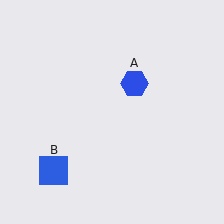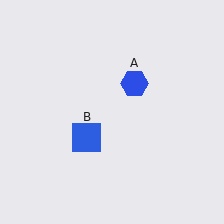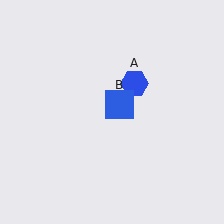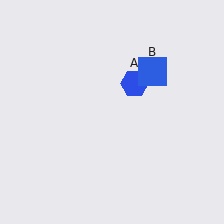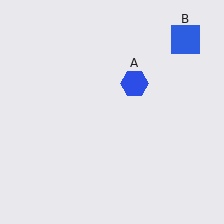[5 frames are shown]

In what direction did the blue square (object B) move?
The blue square (object B) moved up and to the right.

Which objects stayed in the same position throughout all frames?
Blue hexagon (object A) remained stationary.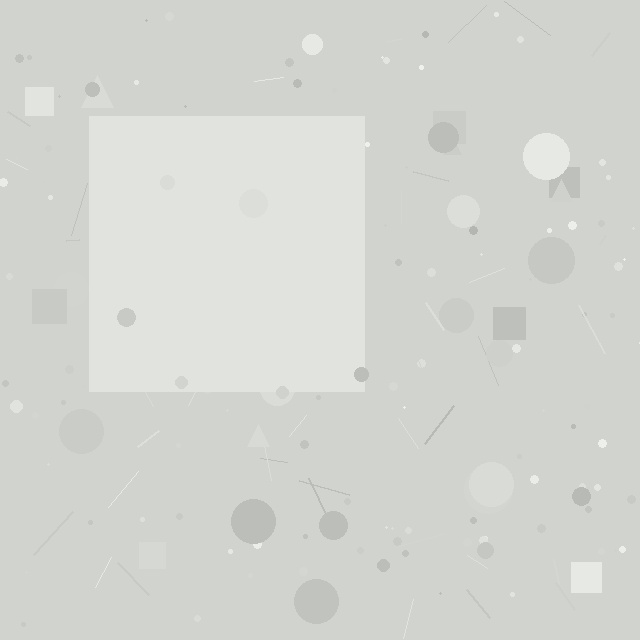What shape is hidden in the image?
A square is hidden in the image.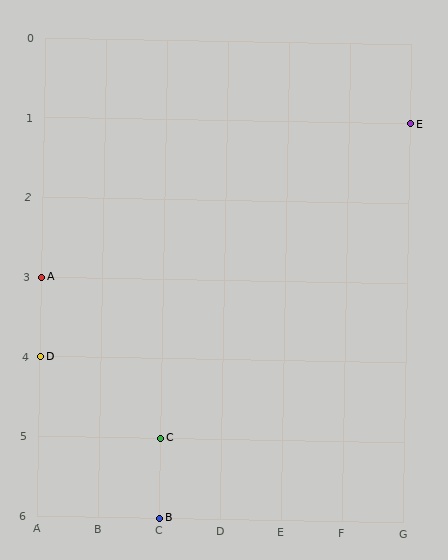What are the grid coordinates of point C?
Point C is at grid coordinates (C, 5).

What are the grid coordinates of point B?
Point B is at grid coordinates (C, 6).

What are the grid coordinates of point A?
Point A is at grid coordinates (A, 3).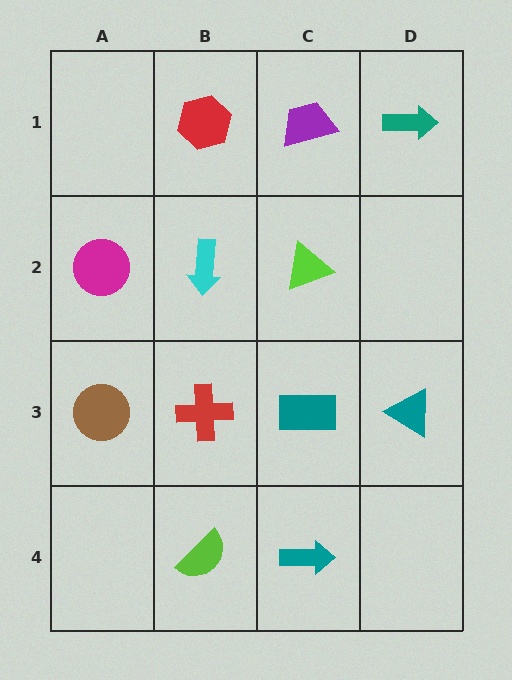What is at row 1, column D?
A teal arrow.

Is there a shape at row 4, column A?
No, that cell is empty.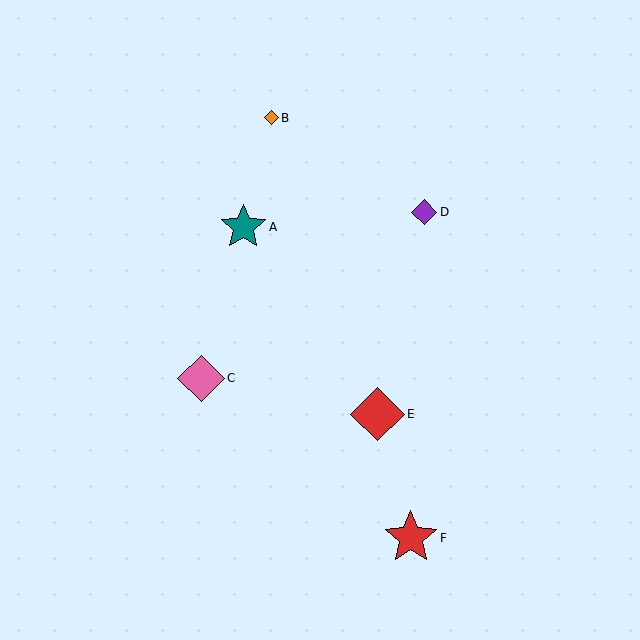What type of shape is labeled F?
Shape F is a red star.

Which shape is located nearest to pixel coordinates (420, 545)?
The red star (labeled F) at (411, 538) is nearest to that location.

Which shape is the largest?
The red diamond (labeled E) is the largest.